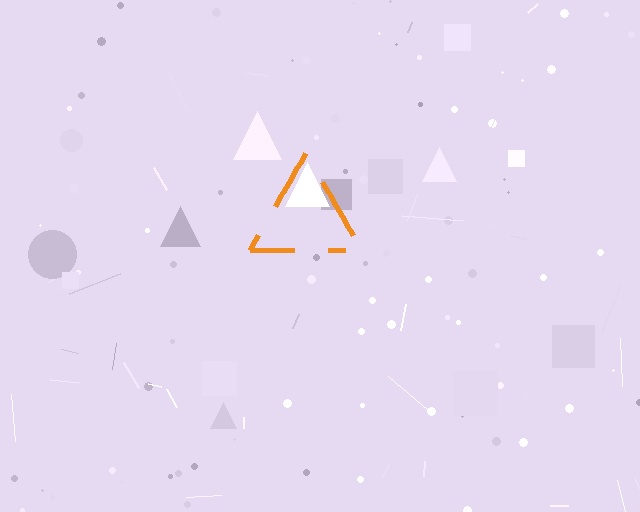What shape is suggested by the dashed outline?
The dashed outline suggests a triangle.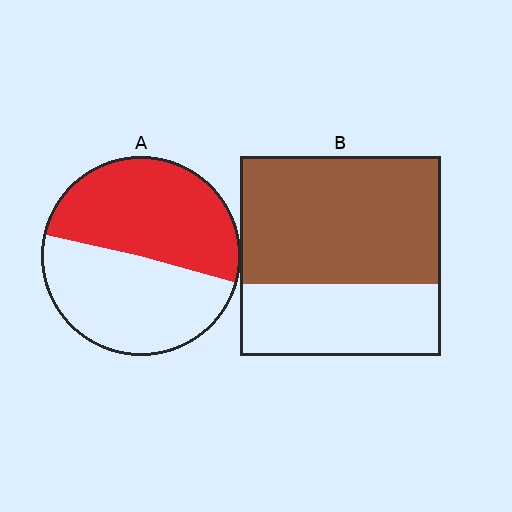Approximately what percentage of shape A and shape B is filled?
A is approximately 50% and B is approximately 65%.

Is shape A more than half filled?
Roughly half.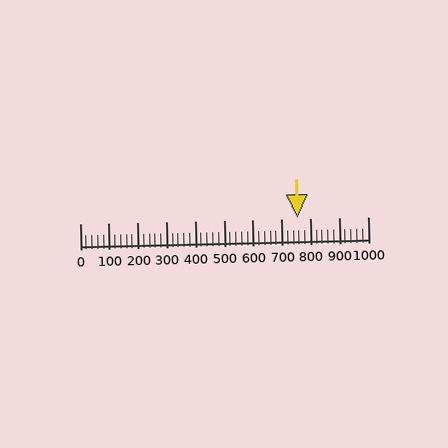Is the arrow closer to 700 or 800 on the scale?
The arrow is closer to 800.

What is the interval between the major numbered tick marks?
The major tick marks are spaced 100 units apart.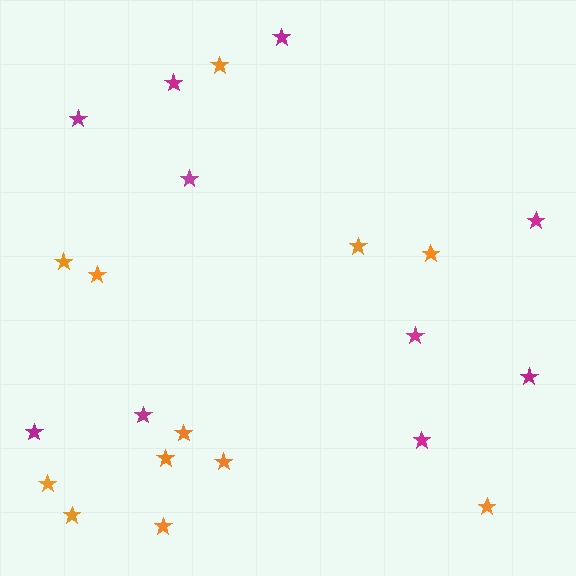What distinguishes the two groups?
There are 2 groups: one group of orange stars (12) and one group of magenta stars (10).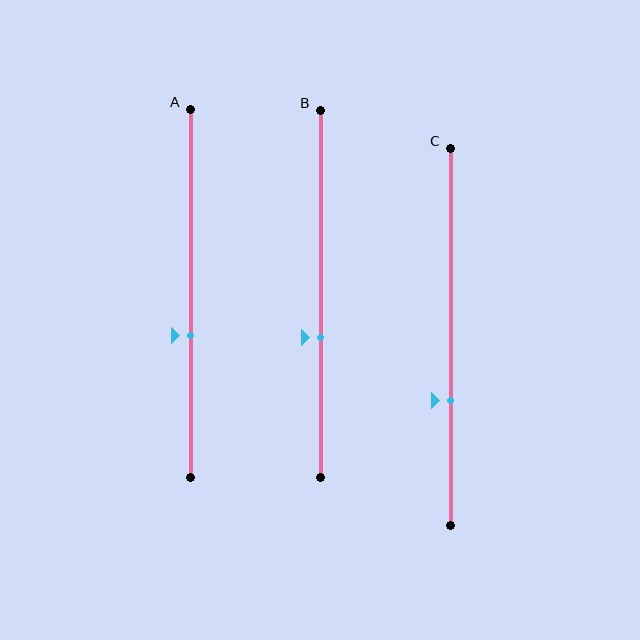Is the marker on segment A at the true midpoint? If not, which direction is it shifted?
No, the marker on segment A is shifted downward by about 11% of the segment length.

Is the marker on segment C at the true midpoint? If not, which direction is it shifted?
No, the marker on segment C is shifted downward by about 17% of the segment length.